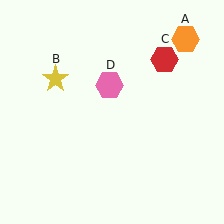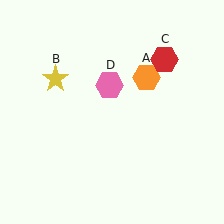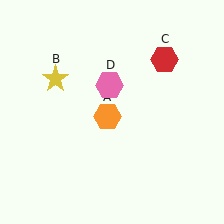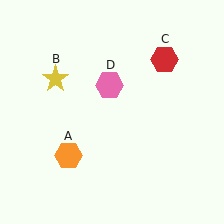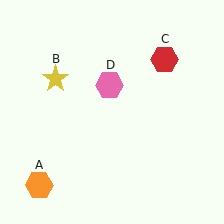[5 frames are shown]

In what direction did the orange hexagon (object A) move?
The orange hexagon (object A) moved down and to the left.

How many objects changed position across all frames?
1 object changed position: orange hexagon (object A).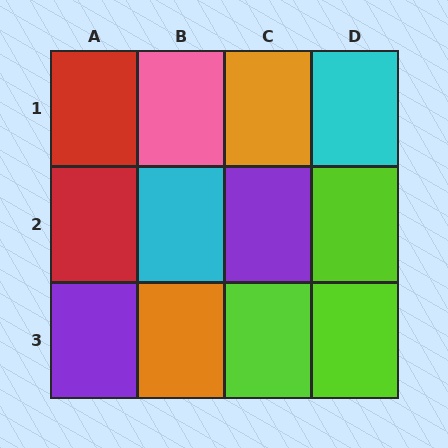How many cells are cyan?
2 cells are cyan.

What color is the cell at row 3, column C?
Lime.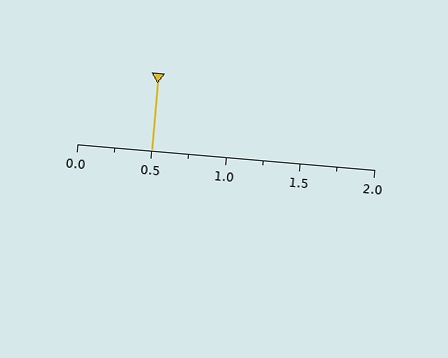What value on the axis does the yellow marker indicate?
The marker indicates approximately 0.5.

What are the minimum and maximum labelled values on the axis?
The axis runs from 0.0 to 2.0.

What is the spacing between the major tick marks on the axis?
The major ticks are spaced 0.5 apart.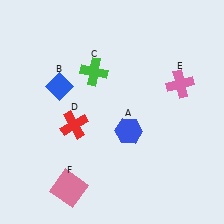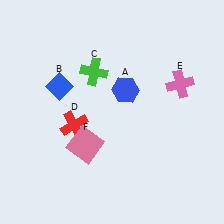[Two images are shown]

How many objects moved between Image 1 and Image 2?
2 objects moved between the two images.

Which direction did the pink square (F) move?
The pink square (F) moved up.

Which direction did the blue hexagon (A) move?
The blue hexagon (A) moved up.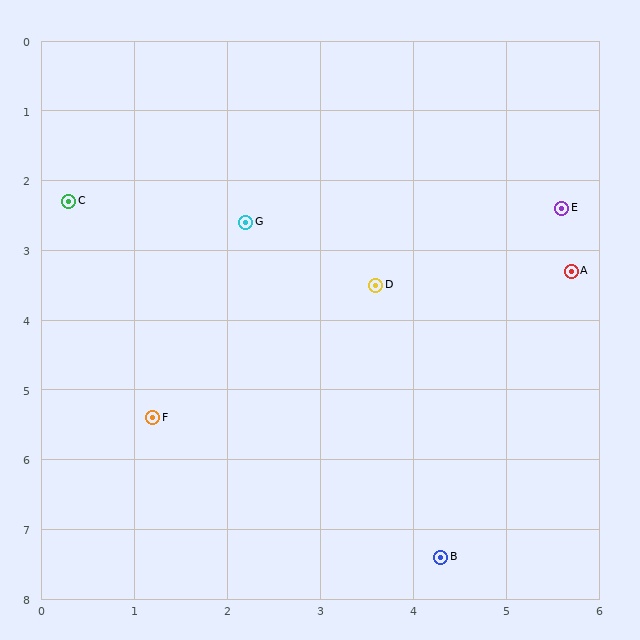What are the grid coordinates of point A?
Point A is at approximately (5.7, 3.3).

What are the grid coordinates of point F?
Point F is at approximately (1.2, 5.4).